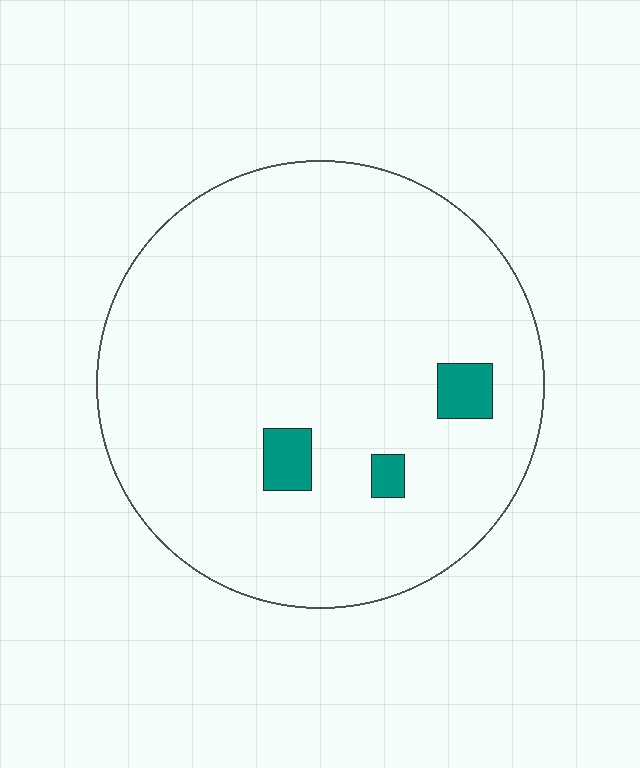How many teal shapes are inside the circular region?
3.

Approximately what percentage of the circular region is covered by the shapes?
Approximately 5%.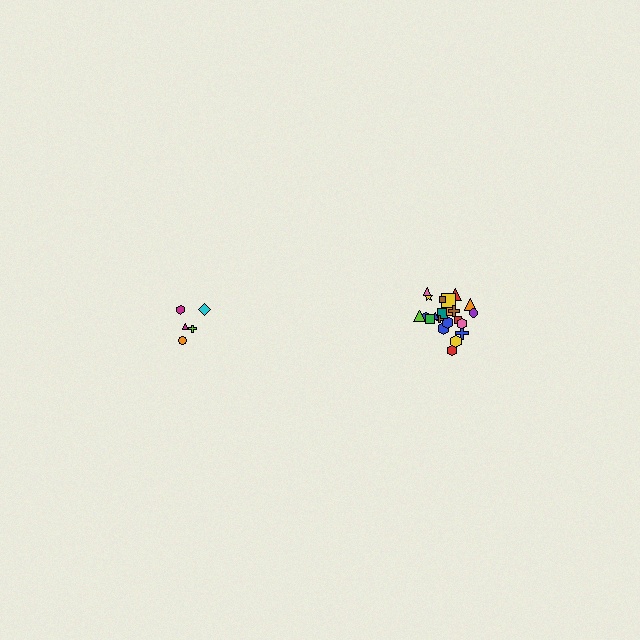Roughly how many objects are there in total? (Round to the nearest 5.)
Roughly 25 objects in total.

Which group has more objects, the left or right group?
The right group.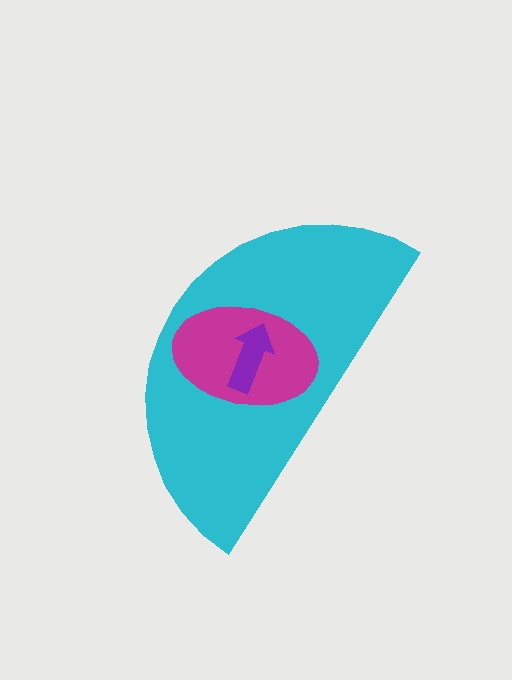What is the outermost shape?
The cyan semicircle.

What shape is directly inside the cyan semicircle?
The magenta ellipse.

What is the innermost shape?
The purple arrow.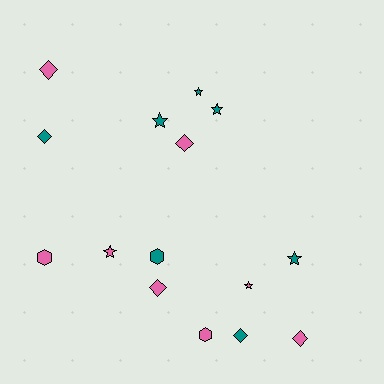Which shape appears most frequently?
Diamond, with 6 objects.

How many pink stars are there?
There are 2 pink stars.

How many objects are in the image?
There are 15 objects.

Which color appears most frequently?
Pink, with 8 objects.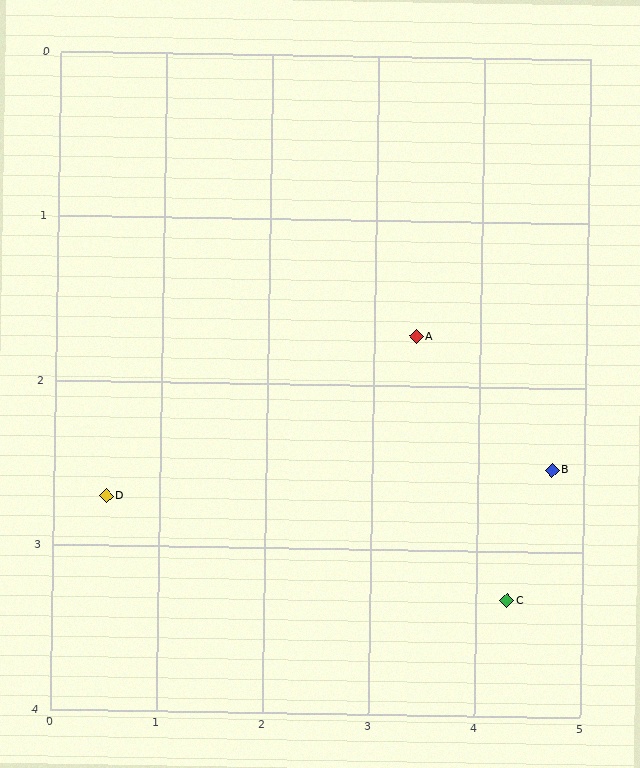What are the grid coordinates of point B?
Point B is at approximately (4.7, 2.5).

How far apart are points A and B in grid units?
Points A and B are about 1.5 grid units apart.